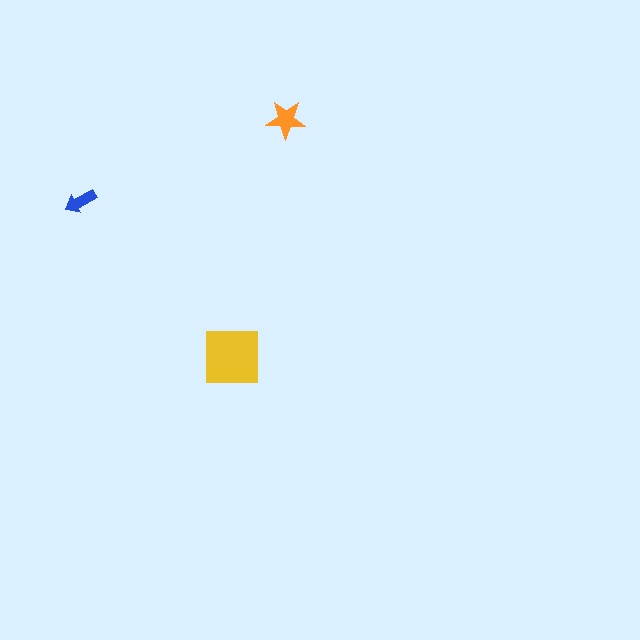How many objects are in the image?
There are 3 objects in the image.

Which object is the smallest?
The blue arrow.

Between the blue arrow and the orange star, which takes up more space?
The orange star.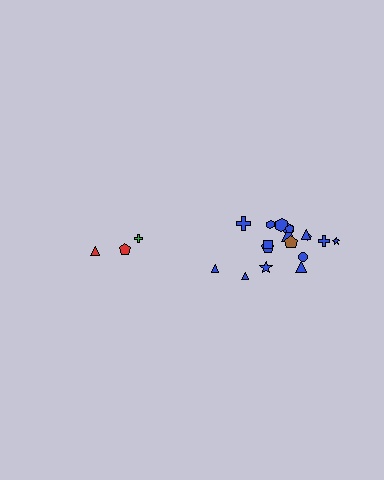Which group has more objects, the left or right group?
The right group.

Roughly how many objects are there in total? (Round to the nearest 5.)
Roughly 20 objects in total.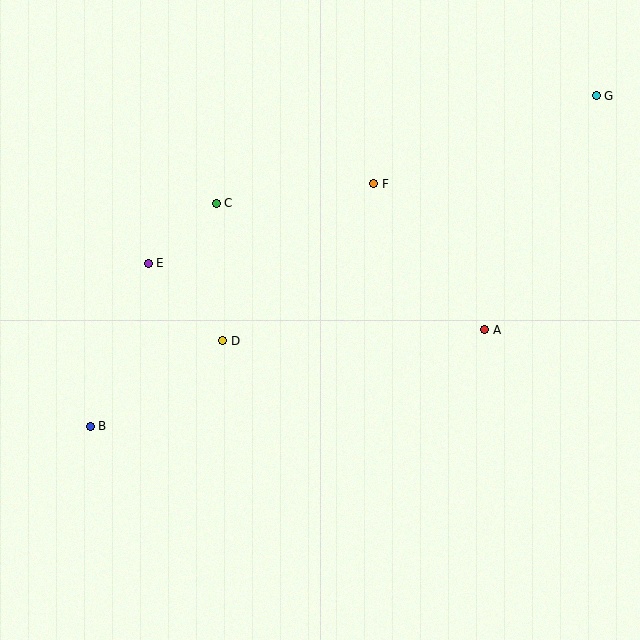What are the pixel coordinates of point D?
Point D is at (223, 341).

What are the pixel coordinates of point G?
Point G is at (596, 96).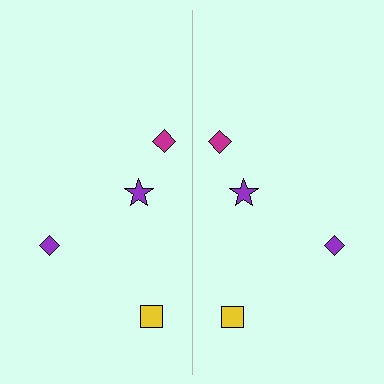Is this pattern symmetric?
Yes, this pattern has bilateral (reflection) symmetry.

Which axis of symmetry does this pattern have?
The pattern has a vertical axis of symmetry running through the center of the image.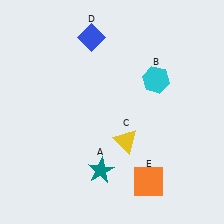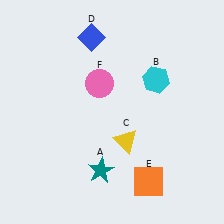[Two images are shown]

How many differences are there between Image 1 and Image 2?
There is 1 difference between the two images.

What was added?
A pink circle (F) was added in Image 2.